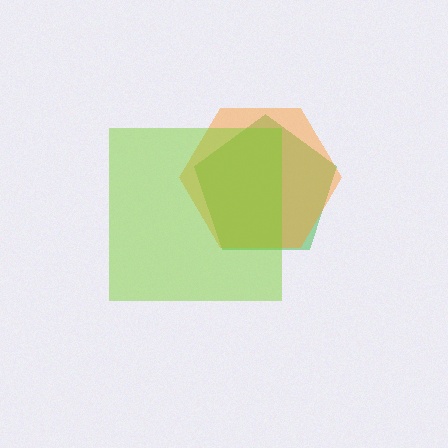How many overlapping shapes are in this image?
There are 3 overlapping shapes in the image.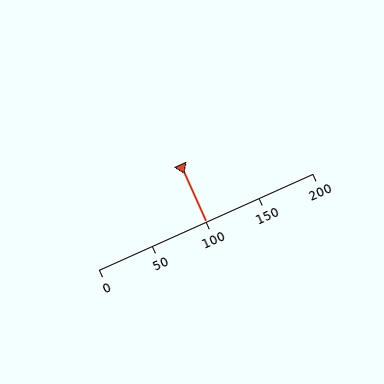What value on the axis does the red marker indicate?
The marker indicates approximately 100.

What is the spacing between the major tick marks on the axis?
The major ticks are spaced 50 apart.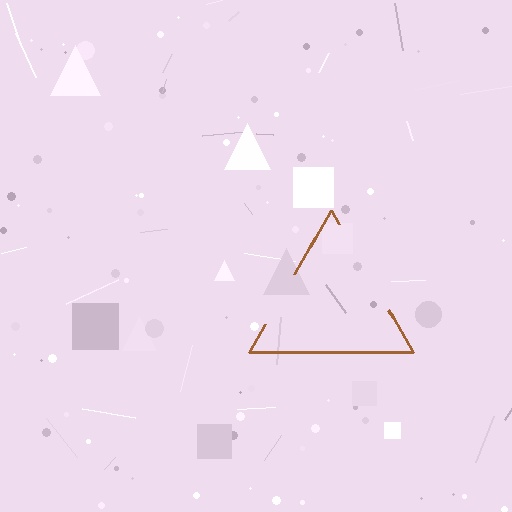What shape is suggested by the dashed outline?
The dashed outline suggests a triangle.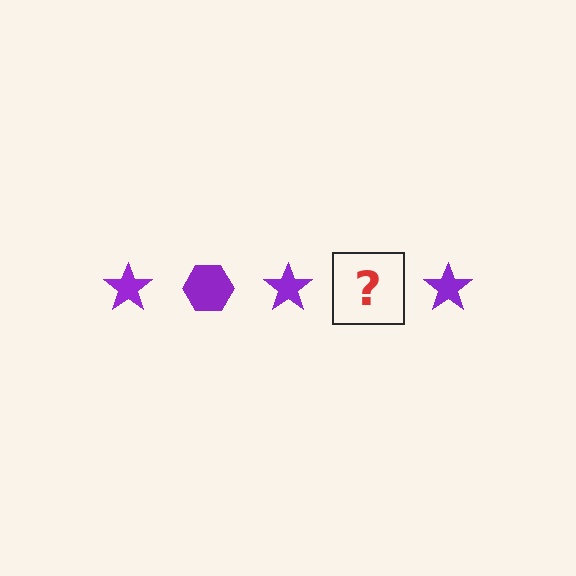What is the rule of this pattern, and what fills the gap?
The rule is that the pattern cycles through star, hexagon shapes in purple. The gap should be filled with a purple hexagon.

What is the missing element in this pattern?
The missing element is a purple hexagon.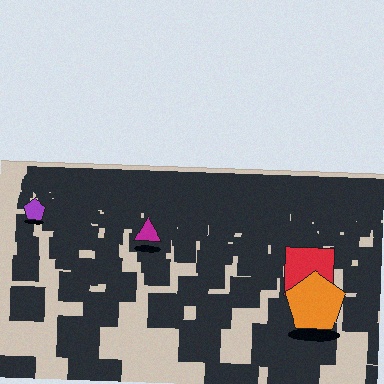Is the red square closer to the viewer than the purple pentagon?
Yes. The red square is closer — you can tell from the texture gradient: the ground texture is coarser near it.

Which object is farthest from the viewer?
The purple pentagon is farthest from the viewer. It appears smaller and the ground texture around it is denser.